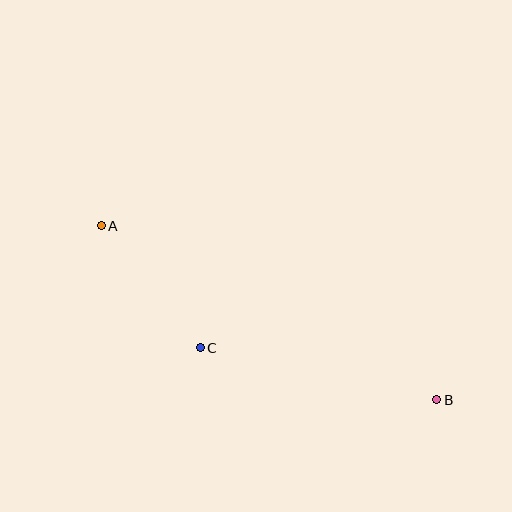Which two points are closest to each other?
Points A and C are closest to each other.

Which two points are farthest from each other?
Points A and B are farthest from each other.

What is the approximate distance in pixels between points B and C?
The distance between B and C is approximately 242 pixels.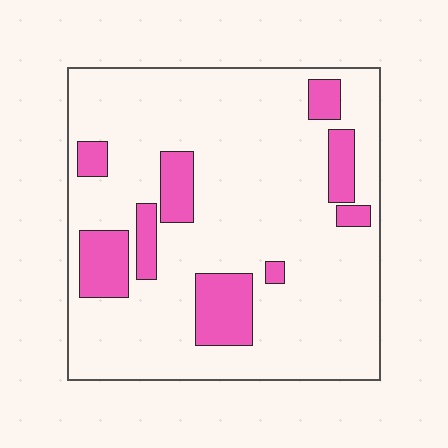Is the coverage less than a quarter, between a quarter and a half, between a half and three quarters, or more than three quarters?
Less than a quarter.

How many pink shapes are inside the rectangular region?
9.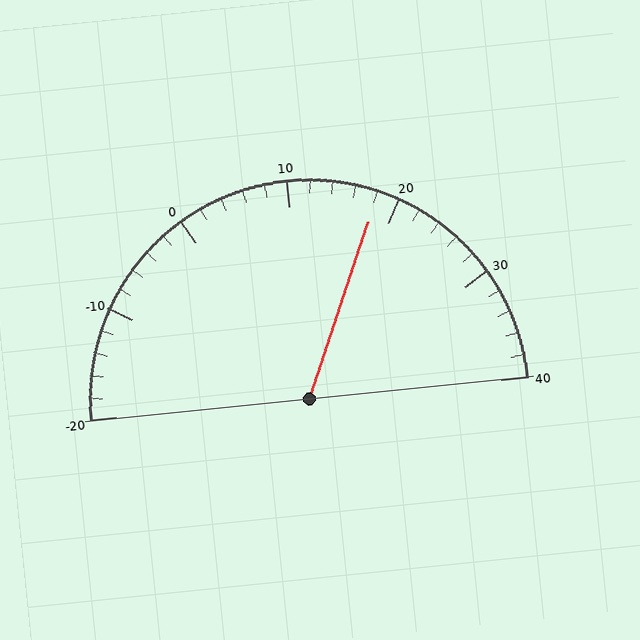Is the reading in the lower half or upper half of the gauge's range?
The reading is in the upper half of the range (-20 to 40).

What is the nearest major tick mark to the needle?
The nearest major tick mark is 20.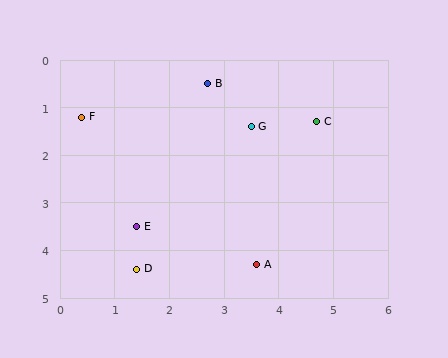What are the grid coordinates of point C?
Point C is at approximately (4.7, 1.3).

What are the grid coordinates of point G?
Point G is at approximately (3.5, 1.4).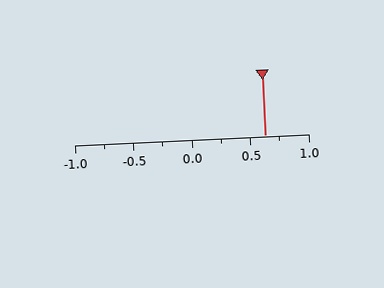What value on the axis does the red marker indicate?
The marker indicates approximately 0.62.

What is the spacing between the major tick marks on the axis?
The major ticks are spaced 0.5 apart.